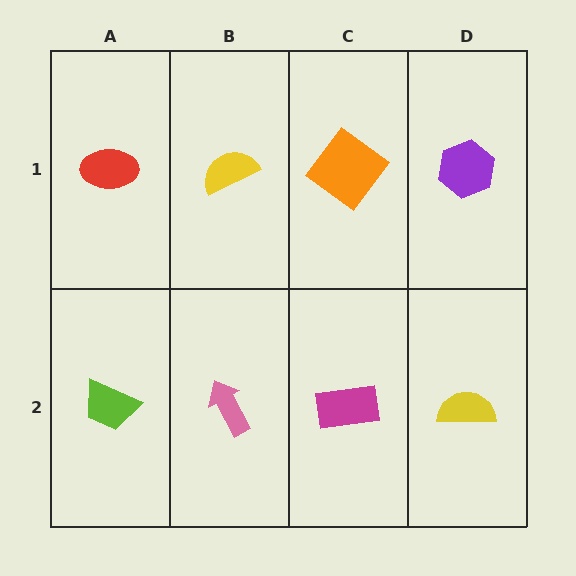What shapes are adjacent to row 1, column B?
A pink arrow (row 2, column B), a red ellipse (row 1, column A), an orange diamond (row 1, column C).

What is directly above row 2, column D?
A purple hexagon.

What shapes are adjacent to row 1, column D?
A yellow semicircle (row 2, column D), an orange diamond (row 1, column C).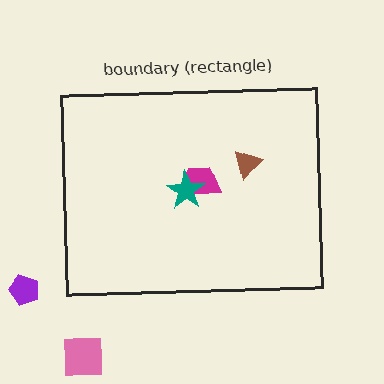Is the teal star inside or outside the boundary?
Inside.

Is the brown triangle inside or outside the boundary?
Inside.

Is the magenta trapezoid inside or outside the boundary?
Inside.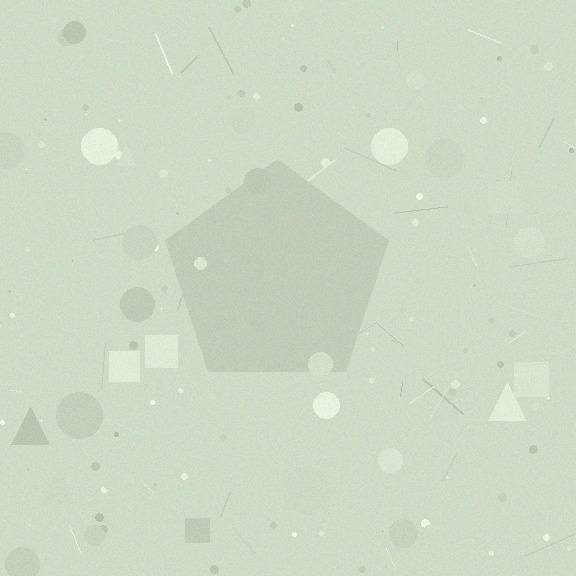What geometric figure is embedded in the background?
A pentagon is embedded in the background.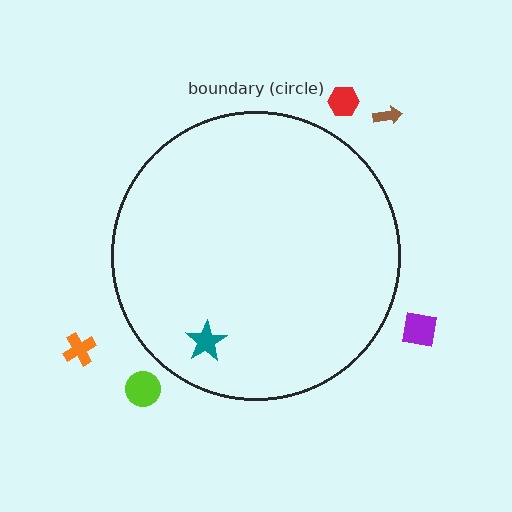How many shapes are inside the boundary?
1 inside, 5 outside.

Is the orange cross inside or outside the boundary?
Outside.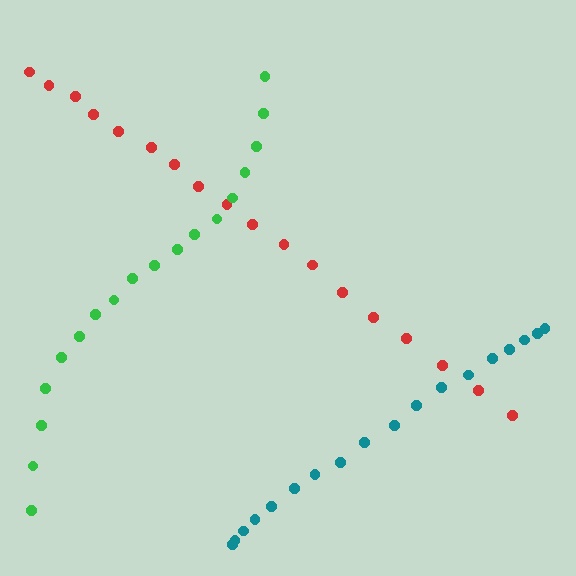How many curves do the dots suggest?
There are 3 distinct paths.